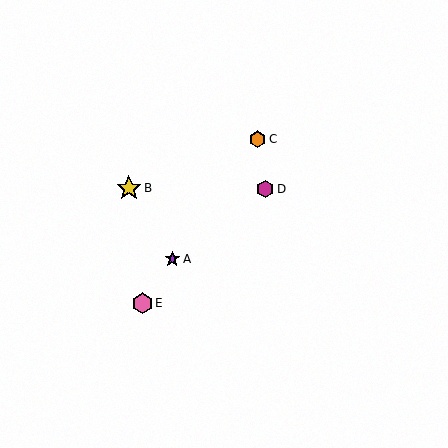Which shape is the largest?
The yellow star (labeled B) is the largest.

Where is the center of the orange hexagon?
The center of the orange hexagon is at (258, 139).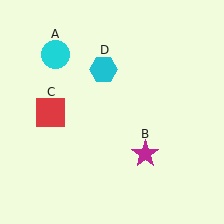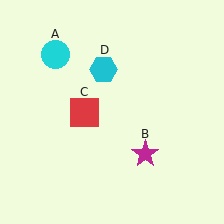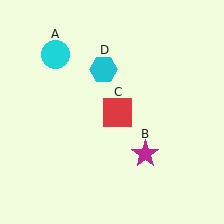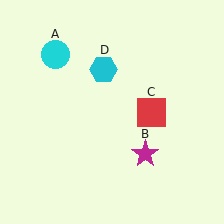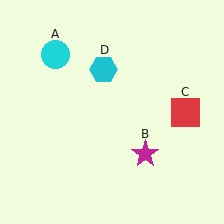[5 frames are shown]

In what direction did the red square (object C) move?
The red square (object C) moved right.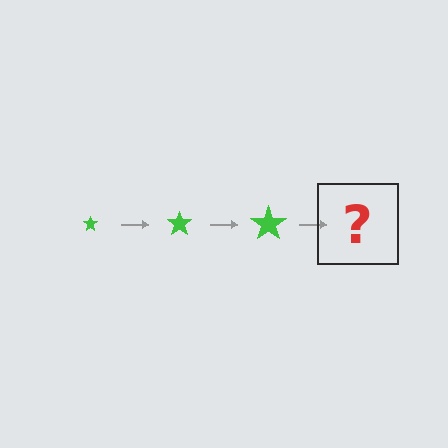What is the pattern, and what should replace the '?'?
The pattern is that the star gets progressively larger each step. The '?' should be a green star, larger than the previous one.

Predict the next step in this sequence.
The next step is a green star, larger than the previous one.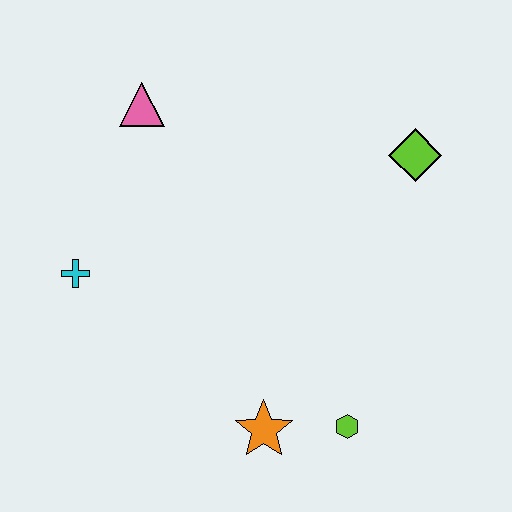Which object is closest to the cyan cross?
The pink triangle is closest to the cyan cross.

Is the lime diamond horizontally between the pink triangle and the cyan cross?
No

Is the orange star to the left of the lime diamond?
Yes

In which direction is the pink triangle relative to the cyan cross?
The pink triangle is above the cyan cross.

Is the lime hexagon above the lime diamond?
No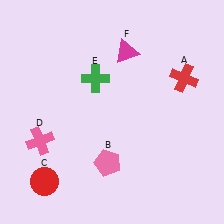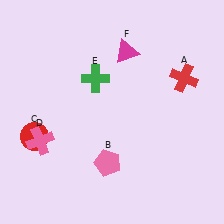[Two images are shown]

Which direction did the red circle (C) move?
The red circle (C) moved up.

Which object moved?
The red circle (C) moved up.